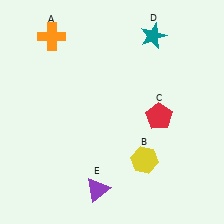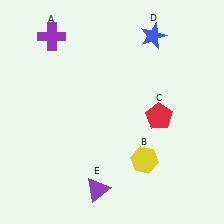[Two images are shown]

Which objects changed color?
A changed from orange to purple. D changed from teal to blue.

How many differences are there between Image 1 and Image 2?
There are 2 differences between the two images.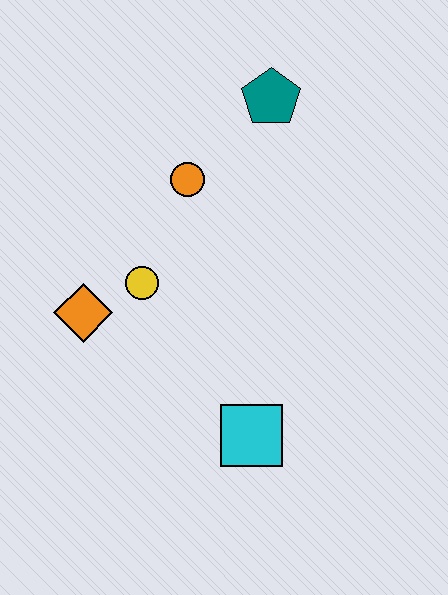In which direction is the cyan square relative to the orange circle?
The cyan square is below the orange circle.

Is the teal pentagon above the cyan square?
Yes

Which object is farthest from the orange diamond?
The teal pentagon is farthest from the orange diamond.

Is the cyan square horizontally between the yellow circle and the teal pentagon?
Yes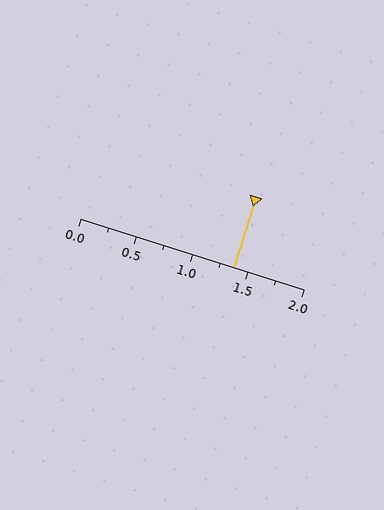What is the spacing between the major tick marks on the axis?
The major ticks are spaced 0.5 apart.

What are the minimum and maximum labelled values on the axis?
The axis runs from 0.0 to 2.0.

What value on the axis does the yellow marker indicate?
The marker indicates approximately 1.38.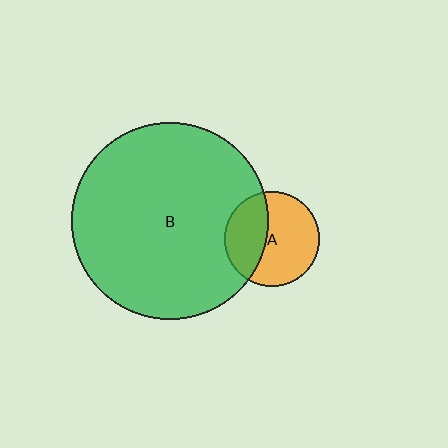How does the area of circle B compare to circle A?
Approximately 4.3 times.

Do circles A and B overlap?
Yes.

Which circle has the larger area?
Circle B (green).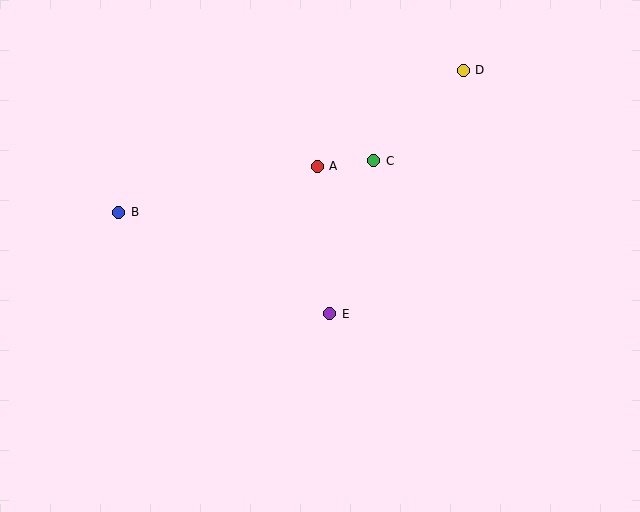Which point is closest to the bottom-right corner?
Point E is closest to the bottom-right corner.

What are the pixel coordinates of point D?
Point D is at (463, 70).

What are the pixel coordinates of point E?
Point E is at (330, 314).